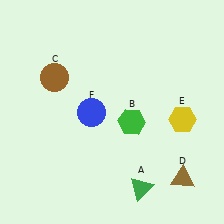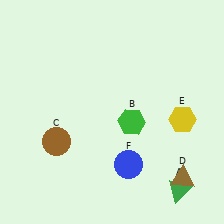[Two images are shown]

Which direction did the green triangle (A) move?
The green triangle (A) moved right.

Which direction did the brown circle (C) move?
The brown circle (C) moved down.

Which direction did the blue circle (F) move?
The blue circle (F) moved down.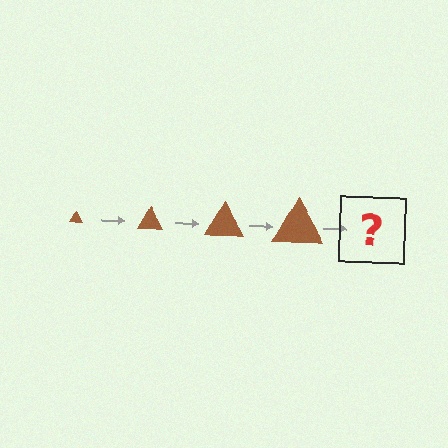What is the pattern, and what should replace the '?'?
The pattern is that the triangle gets progressively larger each step. The '?' should be a brown triangle, larger than the previous one.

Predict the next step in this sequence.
The next step is a brown triangle, larger than the previous one.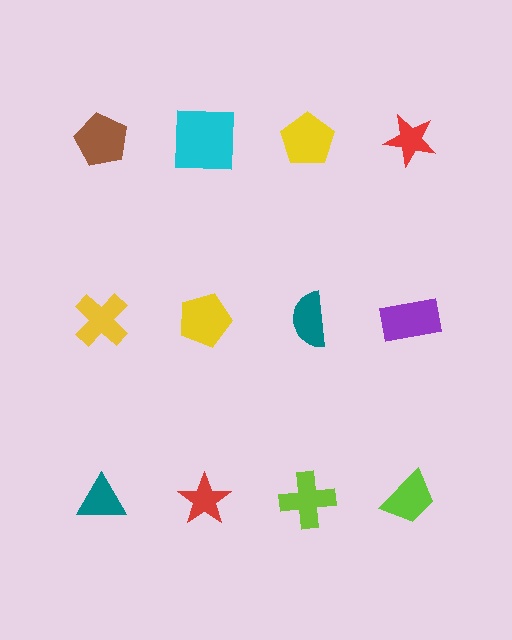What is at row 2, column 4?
A purple rectangle.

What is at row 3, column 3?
A lime cross.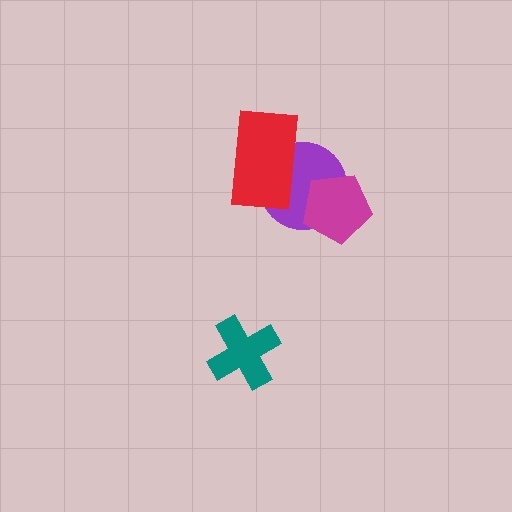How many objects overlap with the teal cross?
0 objects overlap with the teal cross.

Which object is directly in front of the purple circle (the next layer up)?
The magenta pentagon is directly in front of the purple circle.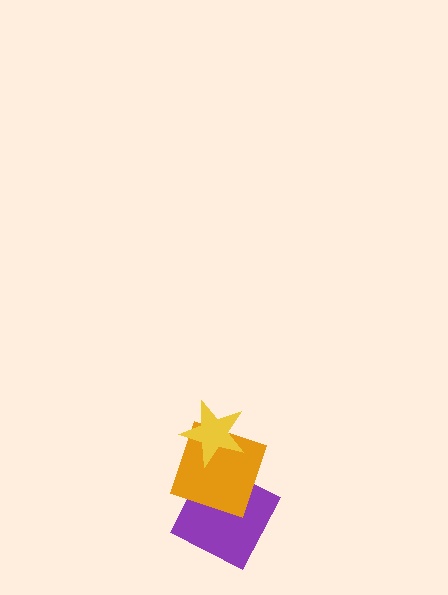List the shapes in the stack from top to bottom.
From top to bottom: the yellow star, the orange square, the purple square.